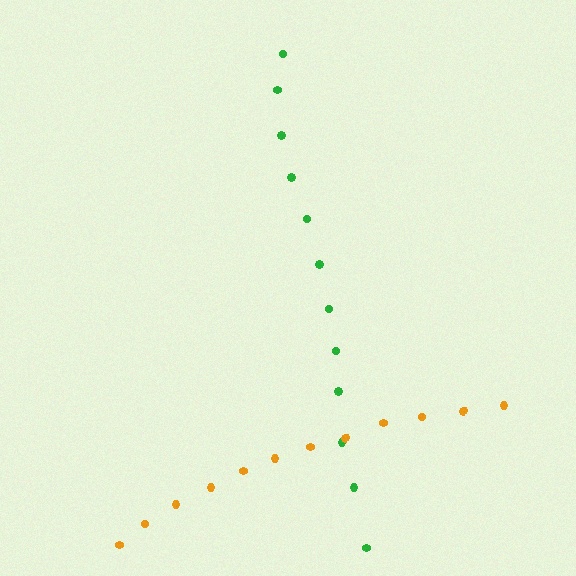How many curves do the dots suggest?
There are 2 distinct paths.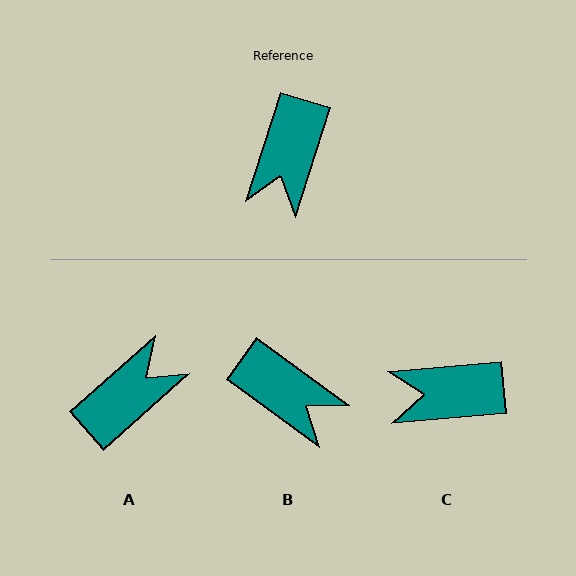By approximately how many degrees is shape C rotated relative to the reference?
Approximately 67 degrees clockwise.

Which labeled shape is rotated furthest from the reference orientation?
A, about 150 degrees away.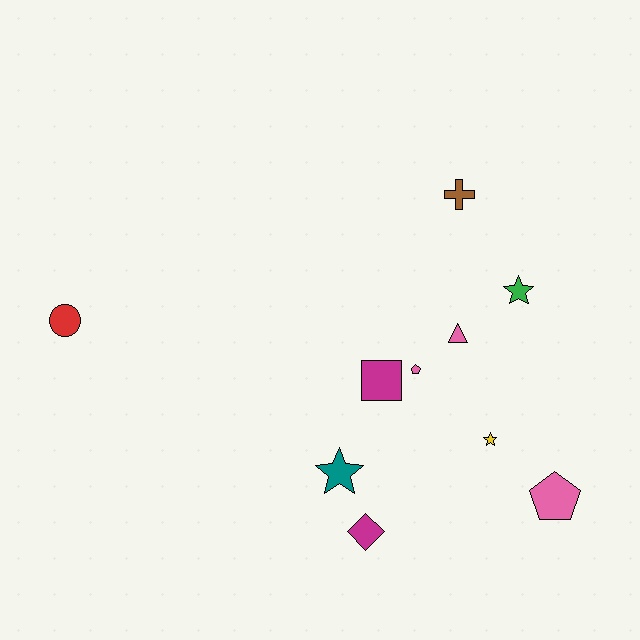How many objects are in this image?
There are 10 objects.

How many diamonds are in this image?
There is 1 diamond.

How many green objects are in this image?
There is 1 green object.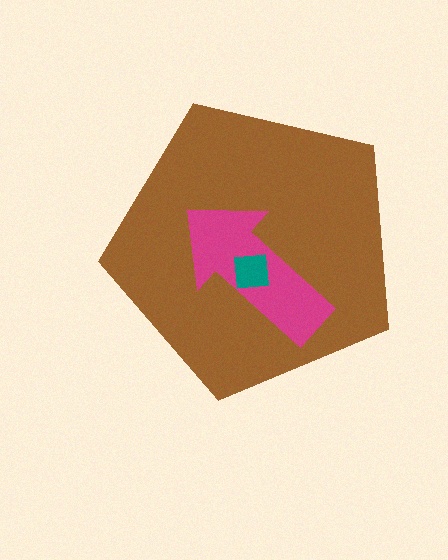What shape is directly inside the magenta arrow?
The teal square.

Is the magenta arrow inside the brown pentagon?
Yes.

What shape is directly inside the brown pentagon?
The magenta arrow.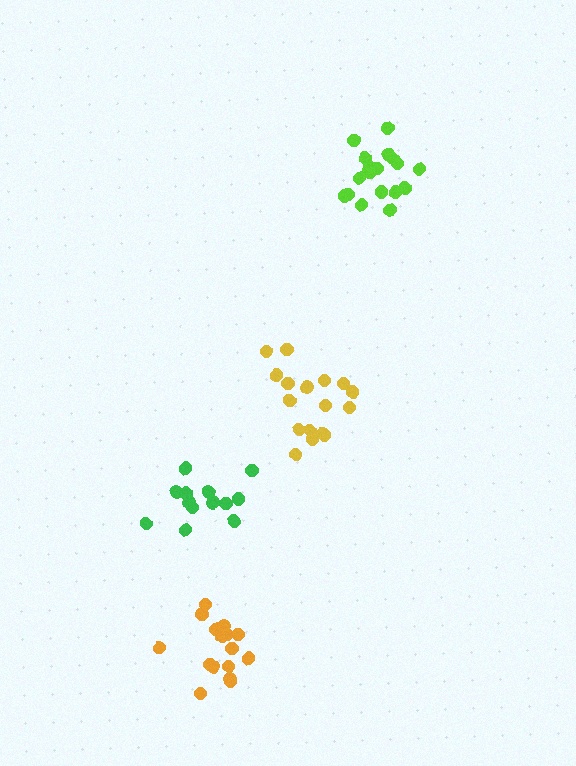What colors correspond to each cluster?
The clusters are colored: green, yellow, orange, lime.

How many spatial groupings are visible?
There are 4 spatial groupings.